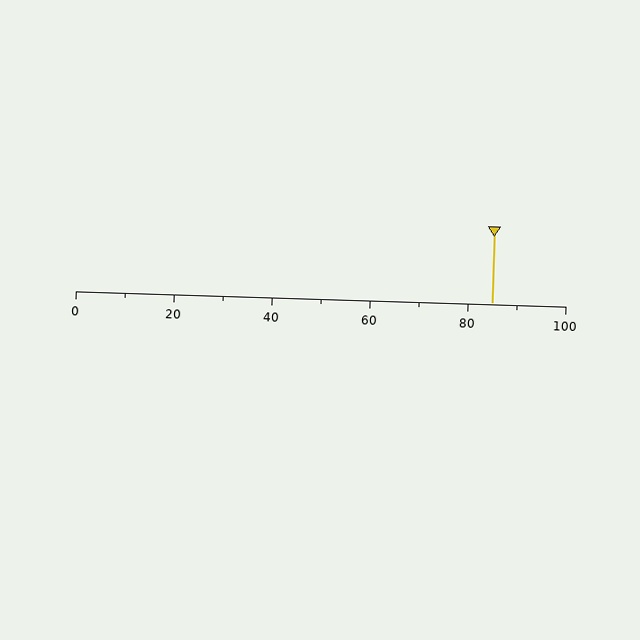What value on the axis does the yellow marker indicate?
The marker indicates approximately 85.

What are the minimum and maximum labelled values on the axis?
The axis runs from 0 to 100.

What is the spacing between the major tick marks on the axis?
The major ticks are spaced 20 apart.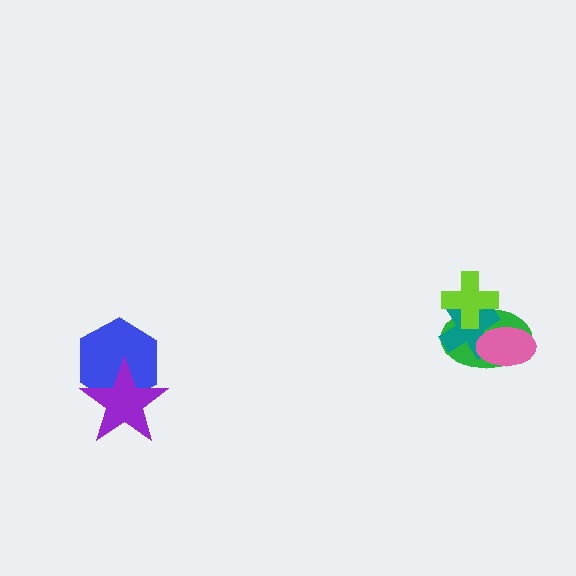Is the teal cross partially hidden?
Yes, it is partially covered by another shape.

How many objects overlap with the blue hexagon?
1 object overlaps with the blue hexagon.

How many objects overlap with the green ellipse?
3 objects overlap with the green ellipse.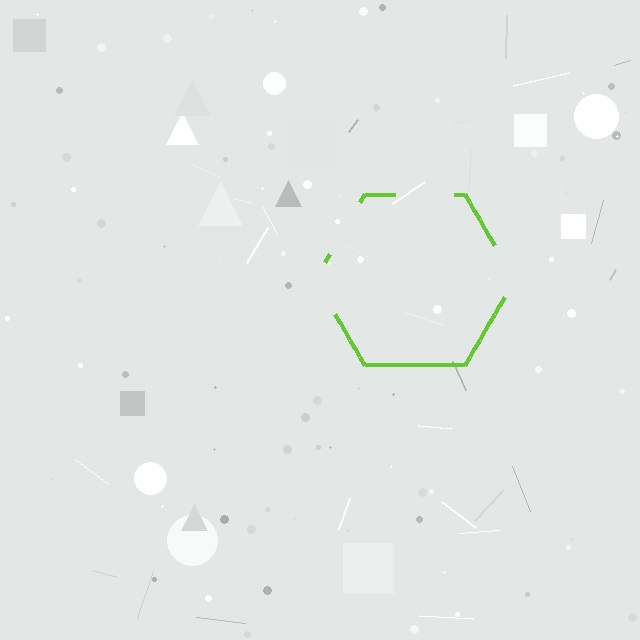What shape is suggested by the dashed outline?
The dashed outline suggests a hexagon.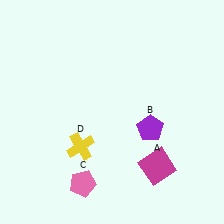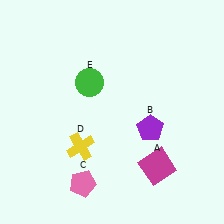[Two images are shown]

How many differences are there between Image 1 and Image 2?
There is 1 difference between the two images.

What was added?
A green circle (E) was added in Image 2.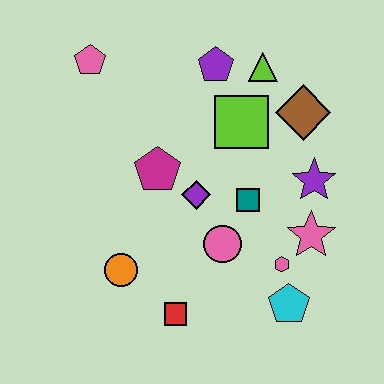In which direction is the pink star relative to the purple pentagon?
The pink star is below the purple pentagon.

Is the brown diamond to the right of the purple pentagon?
Yes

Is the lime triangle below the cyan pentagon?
No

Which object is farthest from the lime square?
The red square is farthest from the lime square.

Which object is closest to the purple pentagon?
The lime triangle is closest to the purple pentagon.